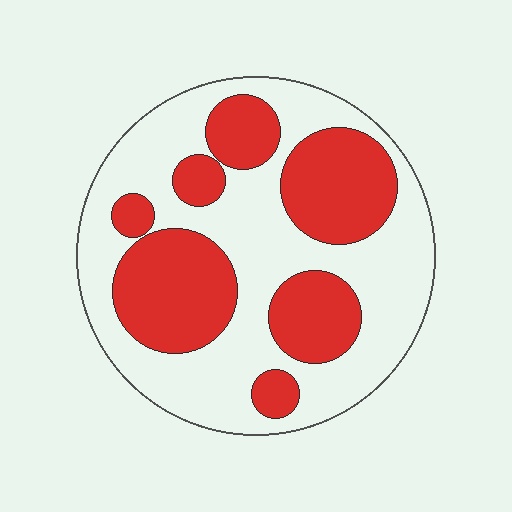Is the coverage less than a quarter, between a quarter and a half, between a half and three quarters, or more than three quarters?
Between a quarter and a half.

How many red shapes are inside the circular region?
7.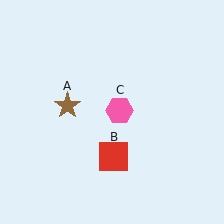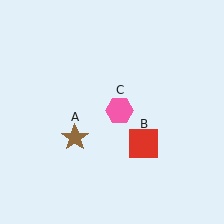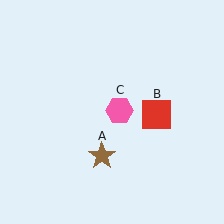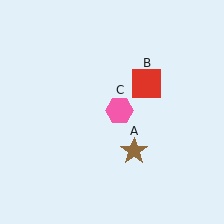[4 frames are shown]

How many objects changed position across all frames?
2 objects changed position: brown star (object A), red square (object B).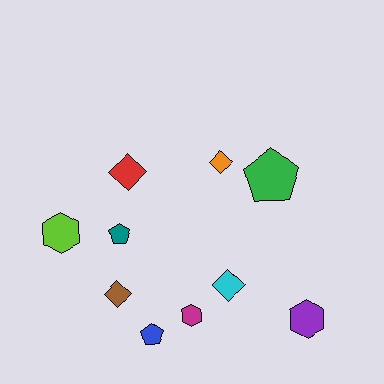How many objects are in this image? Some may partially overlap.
There are 10 objects.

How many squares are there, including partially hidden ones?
There are no squares.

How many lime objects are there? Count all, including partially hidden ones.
There is 1 lime object.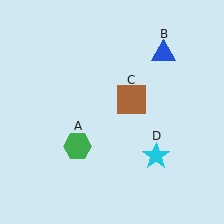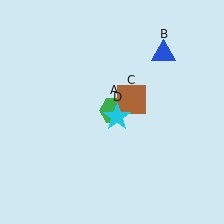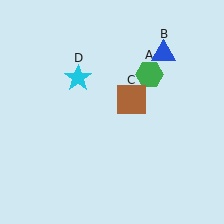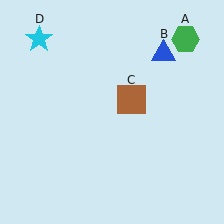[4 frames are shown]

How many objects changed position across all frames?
2 objects changed position: green hexagon (object A), cyan star (object D).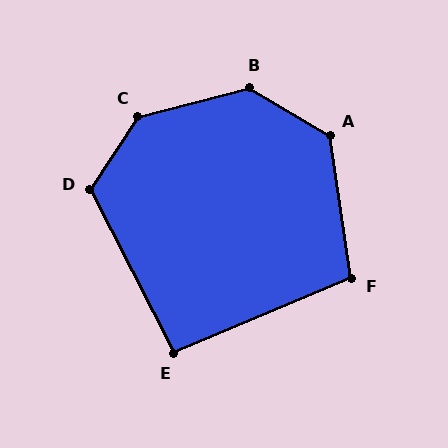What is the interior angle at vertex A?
Approximately 129 degrees (obtuse).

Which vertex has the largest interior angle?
C, at approximately 137 degrees.